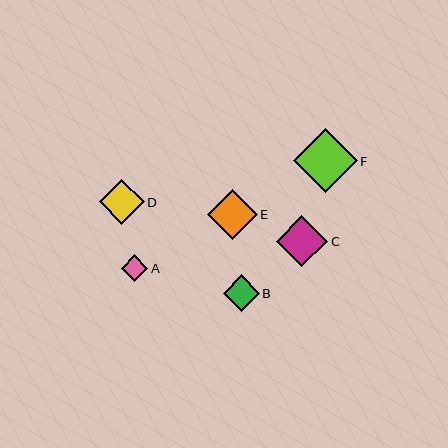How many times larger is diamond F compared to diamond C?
Diamond F is approximately 1.2 times the size of diamond C.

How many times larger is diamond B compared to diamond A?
Diamond B is approximately 1.4 times the size of diamond A.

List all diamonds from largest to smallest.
From largest to smallest: F, C, E, D, B, A.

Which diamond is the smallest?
Diamond A is the smallest with a size of approximately 26 pixels.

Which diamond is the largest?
Diamond F is the largest with a size of approximately 64 pixels.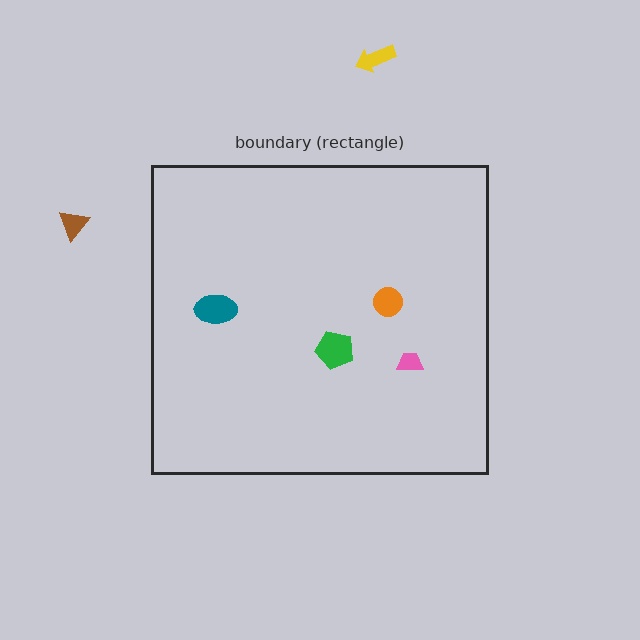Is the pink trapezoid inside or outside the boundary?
Inside.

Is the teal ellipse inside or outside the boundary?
Inside.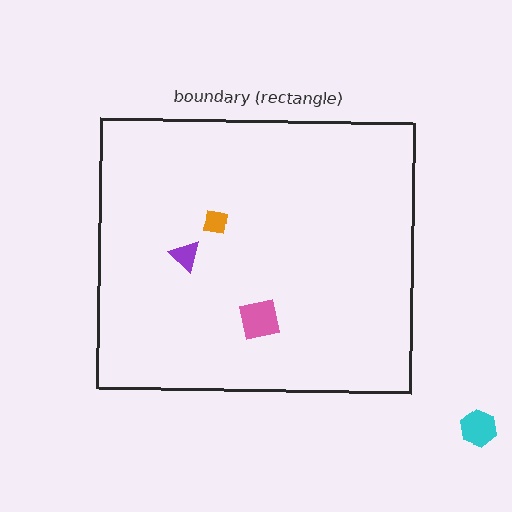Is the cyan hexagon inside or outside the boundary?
Outside.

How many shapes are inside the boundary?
3 inside, 1 outside.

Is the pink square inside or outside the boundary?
Inside.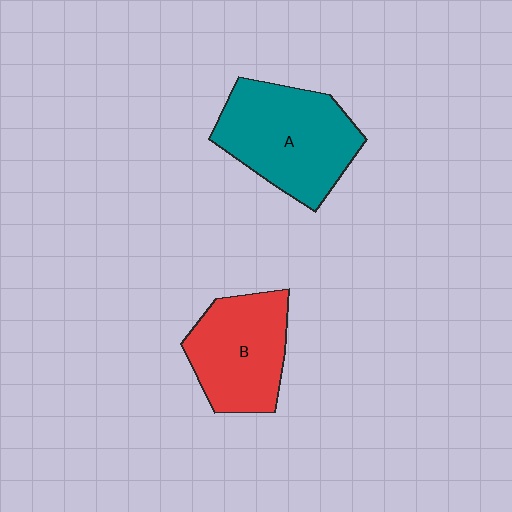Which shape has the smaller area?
Shape B (red).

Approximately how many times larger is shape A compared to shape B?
Approximately 1.2 times.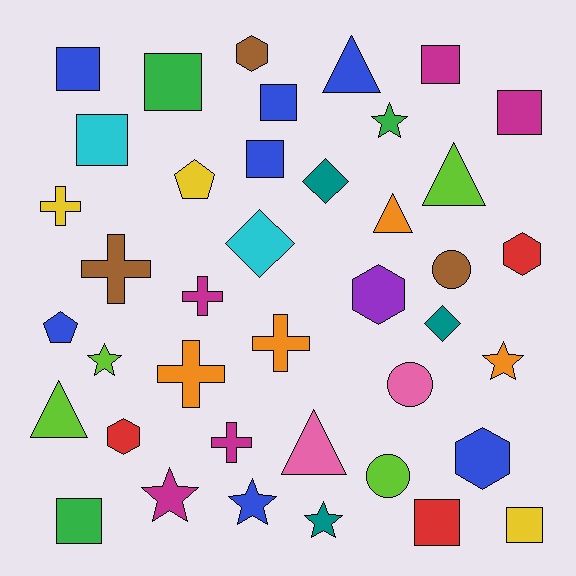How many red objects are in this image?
There are 3 red objects.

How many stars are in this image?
There are 6 stars.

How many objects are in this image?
There are 40 objects.